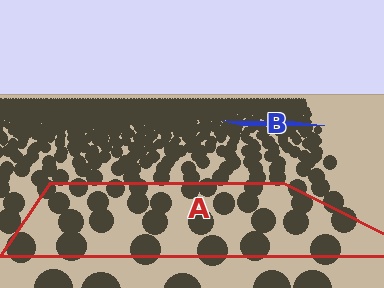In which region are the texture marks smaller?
The texture marks are smaller in region B, because it is farther away.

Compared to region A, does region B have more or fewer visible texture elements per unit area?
Region B has more texture elements per unit area — they are packed more densely because it is farther away.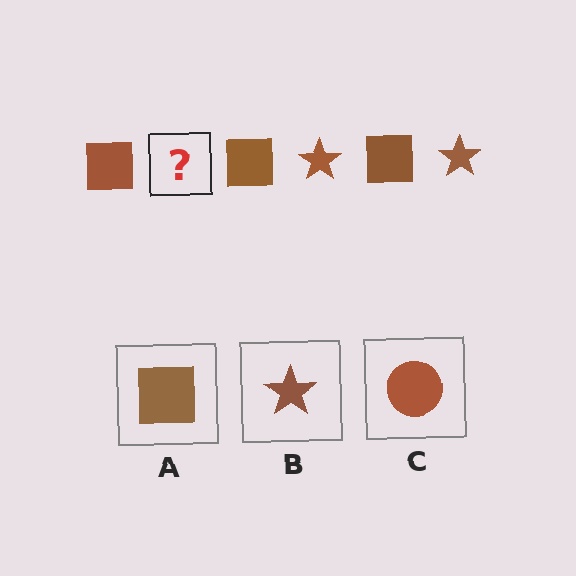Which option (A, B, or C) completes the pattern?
B.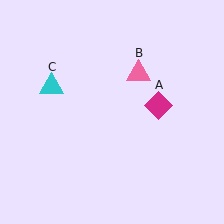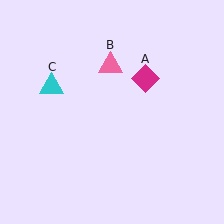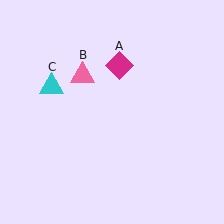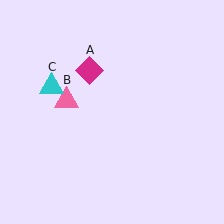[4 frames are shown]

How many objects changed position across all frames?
2 objects changed position: magenta diamond (object A), pink triangle (object B).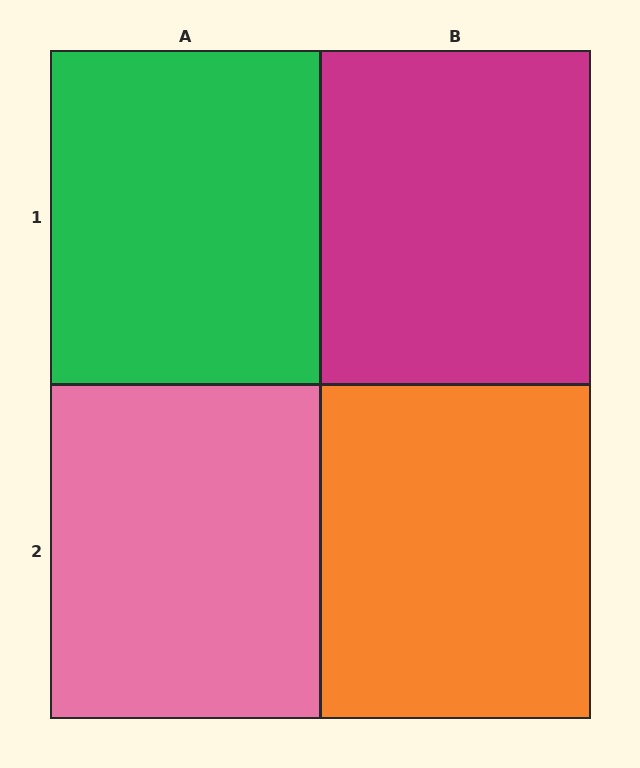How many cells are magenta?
1 cell is magenta.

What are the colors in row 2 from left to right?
Pink, orange.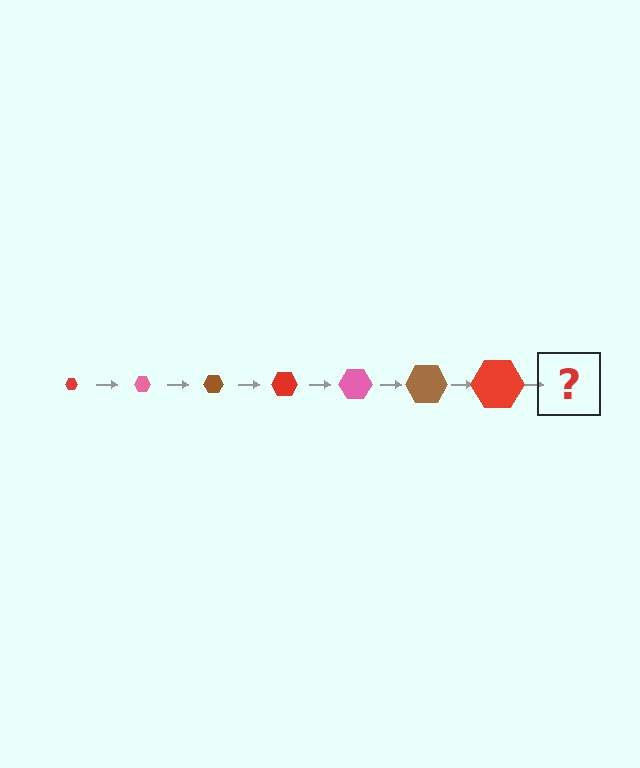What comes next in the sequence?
The next element should be a pink hexagon, larger than the previous one.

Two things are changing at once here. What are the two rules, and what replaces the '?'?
The two rules are that the hexagon grows larger each step and the color cycles through red, pink, and brown. The '?' should be a pink hexagon, larger than the previous one.